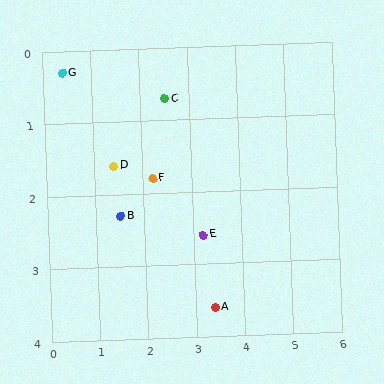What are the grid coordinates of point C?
Point C is at approximately (2.5, 0.7).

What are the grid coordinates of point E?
Point E is at approximately (3.2, 2.6).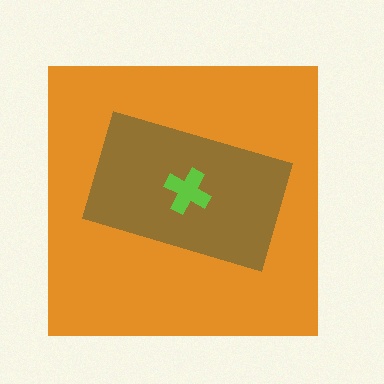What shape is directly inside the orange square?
The brown rectangle.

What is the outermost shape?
The orange square.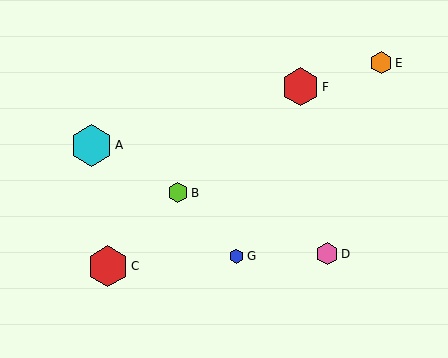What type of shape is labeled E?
Shape E is an orange hexagon.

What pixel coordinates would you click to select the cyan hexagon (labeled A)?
Click at (92, 145) to select the cyan hexagon A.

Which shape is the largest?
The red hexagon (labeled C) is the largest.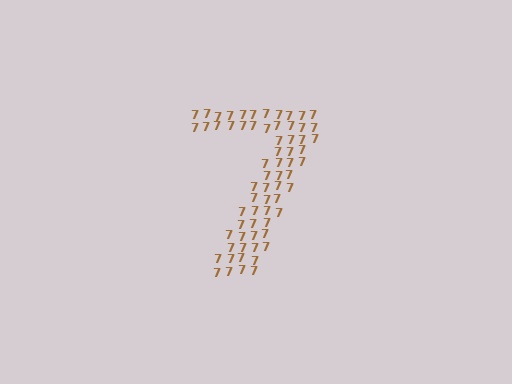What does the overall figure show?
The overall figure shows the digit 7.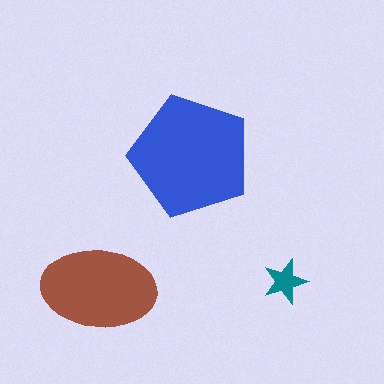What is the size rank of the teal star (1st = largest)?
3rd.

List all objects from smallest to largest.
The teal star, the brown ellipse, the blue pentagon.